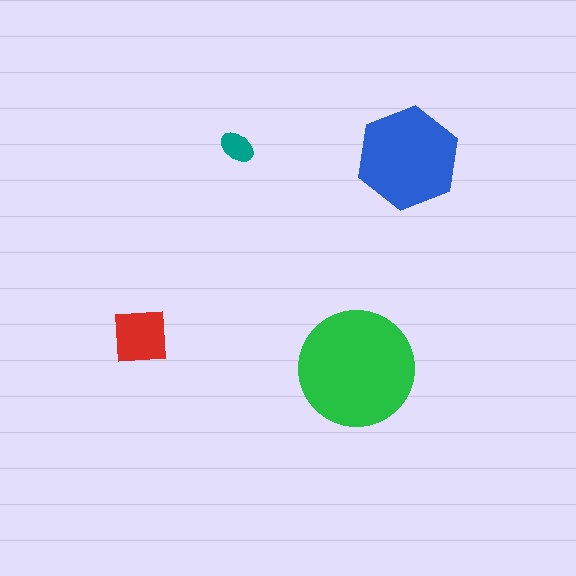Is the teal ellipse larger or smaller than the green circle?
Smaller.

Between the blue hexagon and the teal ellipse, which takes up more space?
The blue hexagon.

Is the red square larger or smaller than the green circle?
Smaller.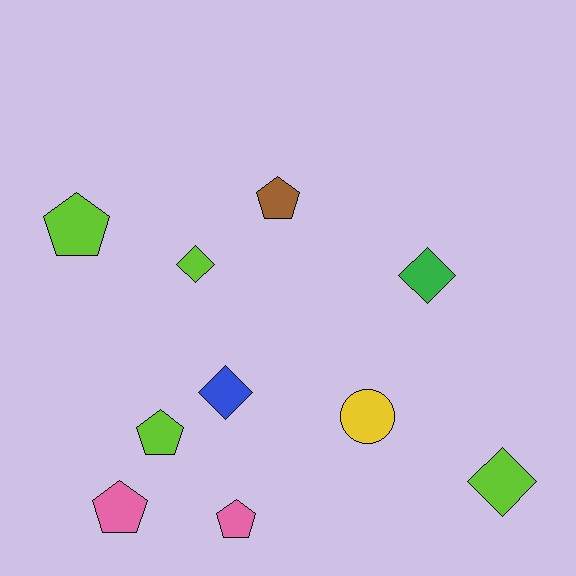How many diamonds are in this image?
There are 4 diamonds.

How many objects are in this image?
There are 10 objects.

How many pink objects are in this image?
There are 2 pink objects.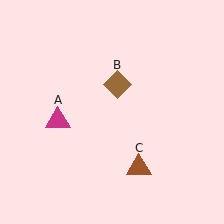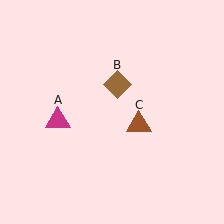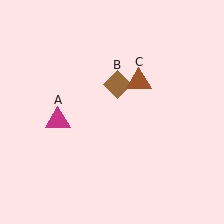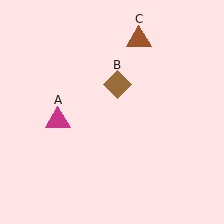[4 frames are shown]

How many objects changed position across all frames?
1 object changed position: brown triangle (object C).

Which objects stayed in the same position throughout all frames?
Magenta triangle (object A) and brown diamond (object B) remained stationary.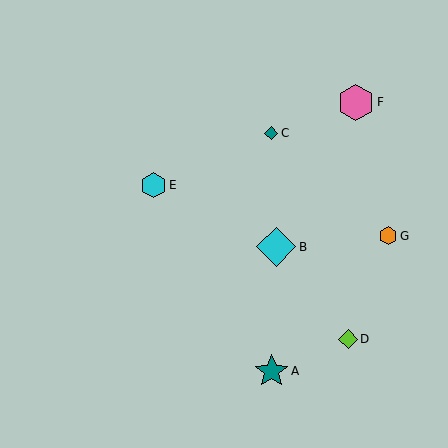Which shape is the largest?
The cyan diamond (labeled B) is the largest.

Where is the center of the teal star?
The center of the teal star is at (272, 371).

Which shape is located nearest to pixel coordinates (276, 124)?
The teal diamond (labeled C) at (271, 133) is nearest to that location.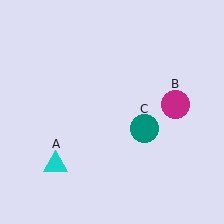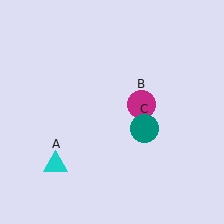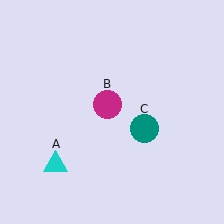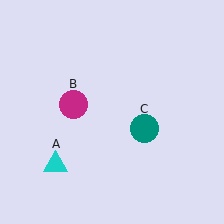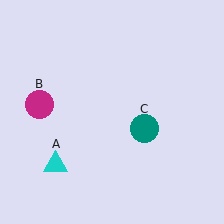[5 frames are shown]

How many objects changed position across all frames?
1 object changed position: magenta circle (object B).